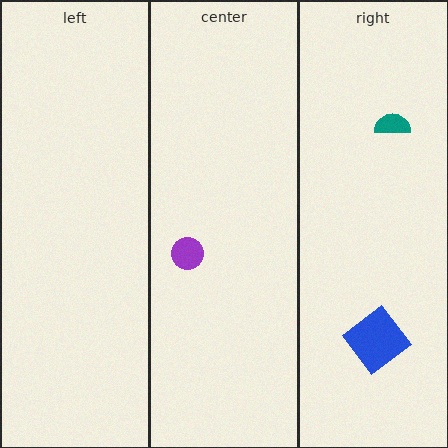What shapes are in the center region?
The purple circle.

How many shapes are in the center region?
1.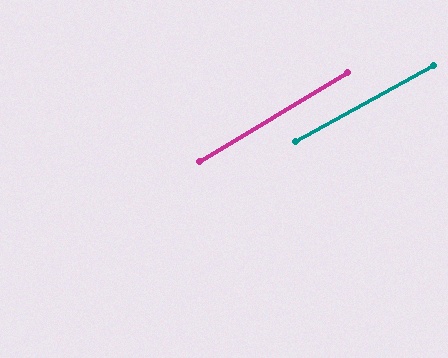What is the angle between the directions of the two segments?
Approximately 2 degrees.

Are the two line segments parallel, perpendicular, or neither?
Parallel — their directions differ by only 2.0°.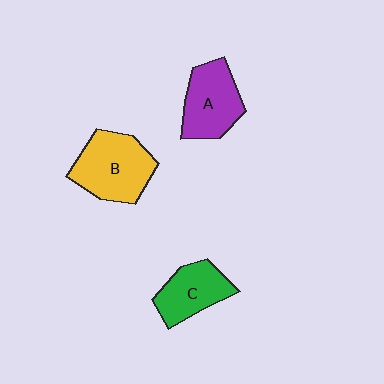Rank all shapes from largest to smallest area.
From largest to smallest: B (yellow), A (purple), C (green).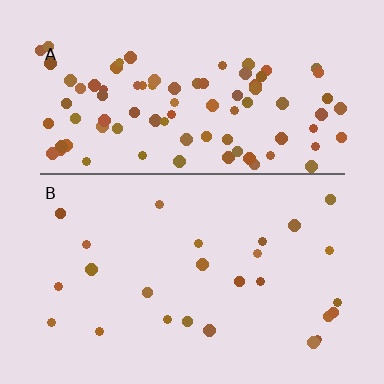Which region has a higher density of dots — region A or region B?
A (the top).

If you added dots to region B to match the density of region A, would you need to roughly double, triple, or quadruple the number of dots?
Approximately triple.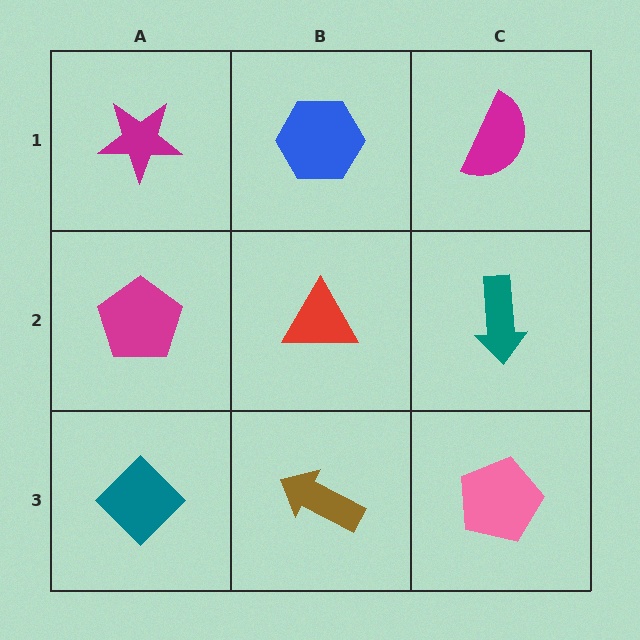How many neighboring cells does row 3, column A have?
2.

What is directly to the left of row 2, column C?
A red triangle.